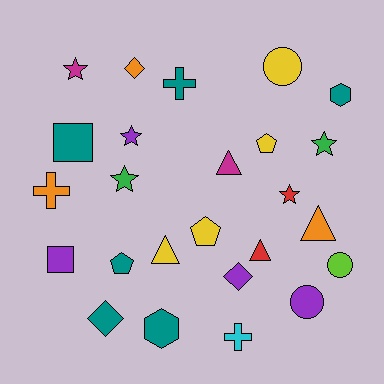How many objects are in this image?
There are 25 objects.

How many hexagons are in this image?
There are 2 hexagons.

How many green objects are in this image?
There are 2 green objects.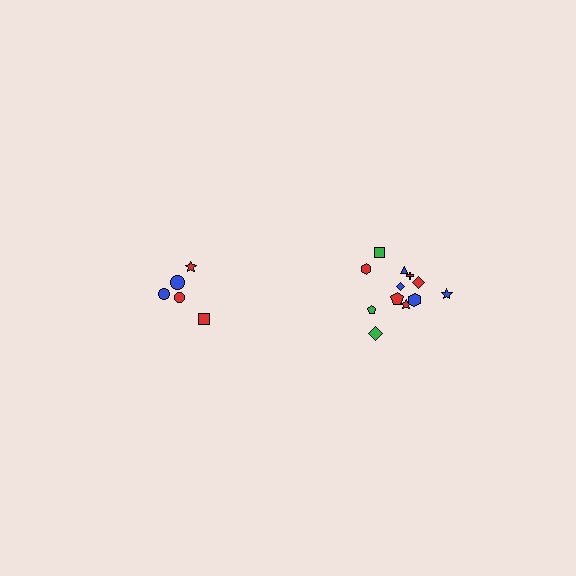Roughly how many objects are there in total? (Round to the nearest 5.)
Roughly 15 objects in total.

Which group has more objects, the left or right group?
The right group.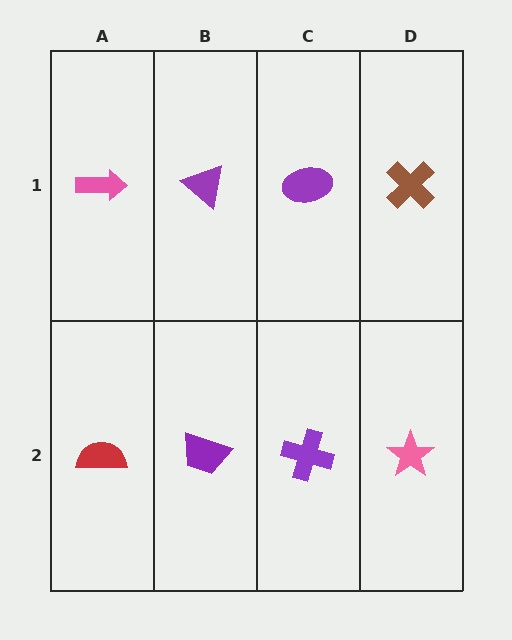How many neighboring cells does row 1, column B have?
3.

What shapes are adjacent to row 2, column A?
A pink arrow (row 1, column A), a purple trapezoid (row 2, column B).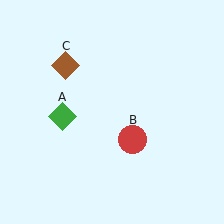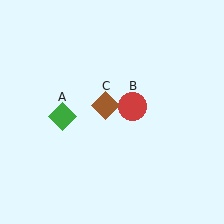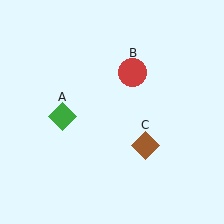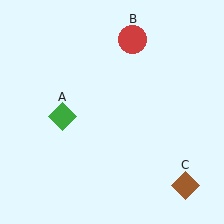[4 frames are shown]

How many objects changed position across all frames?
2 objects changed position: red circle (object B), brown diamond (object C).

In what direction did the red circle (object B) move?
The red circle (object B) moved up.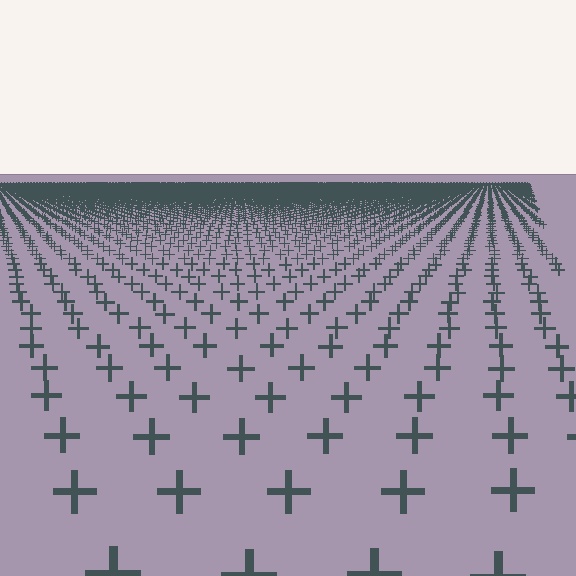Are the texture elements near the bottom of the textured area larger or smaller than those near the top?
Larger. Near the bottom, elements are closer to the viewer and appear at a bigger on-screen size.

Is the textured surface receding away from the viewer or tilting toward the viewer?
The surface is receding away from the viewer. Texture elements get smaller and denser toward the top.